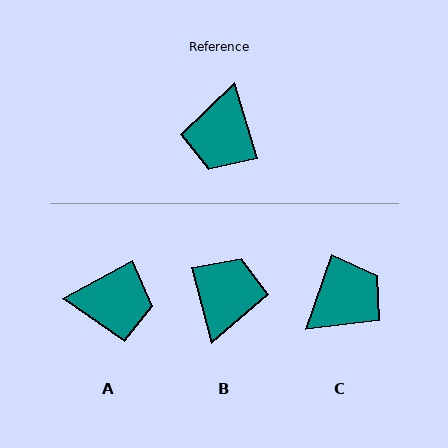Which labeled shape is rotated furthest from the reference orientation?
B, about 177 degrees away.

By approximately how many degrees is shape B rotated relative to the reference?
Approximately 177 degrees counter-clockwise.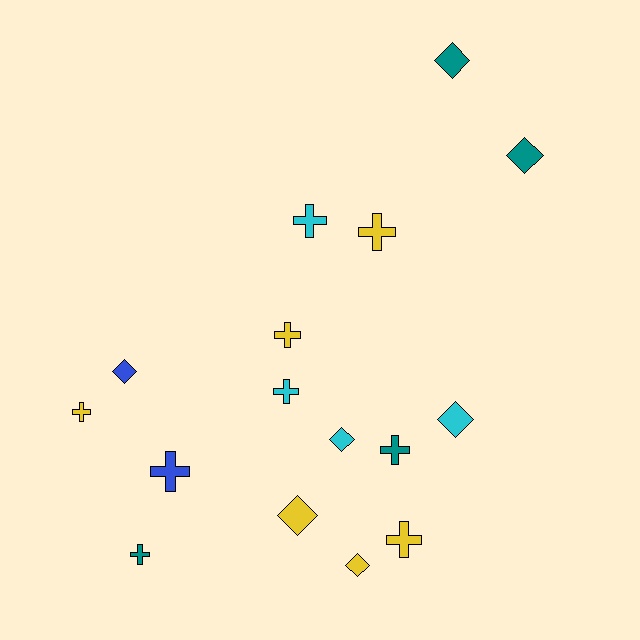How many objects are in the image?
There are 16 objects.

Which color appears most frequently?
Yellow, with 6 objects.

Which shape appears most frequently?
Cross, with 9 objects.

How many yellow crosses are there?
There are 4 yellow crosses.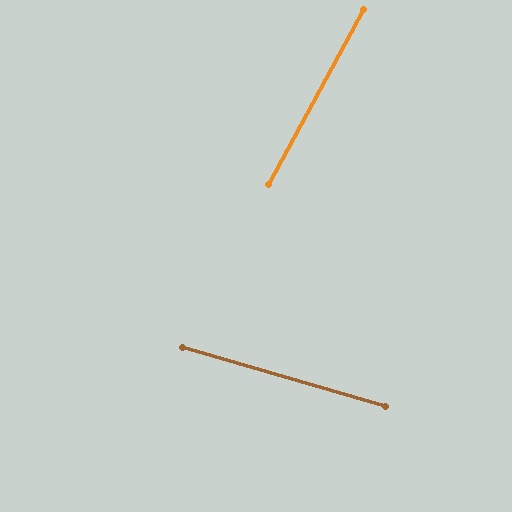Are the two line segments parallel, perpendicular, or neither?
Neither parallel nor perpendicular — they differ by about 78°.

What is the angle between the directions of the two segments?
Approximately 78 degrees.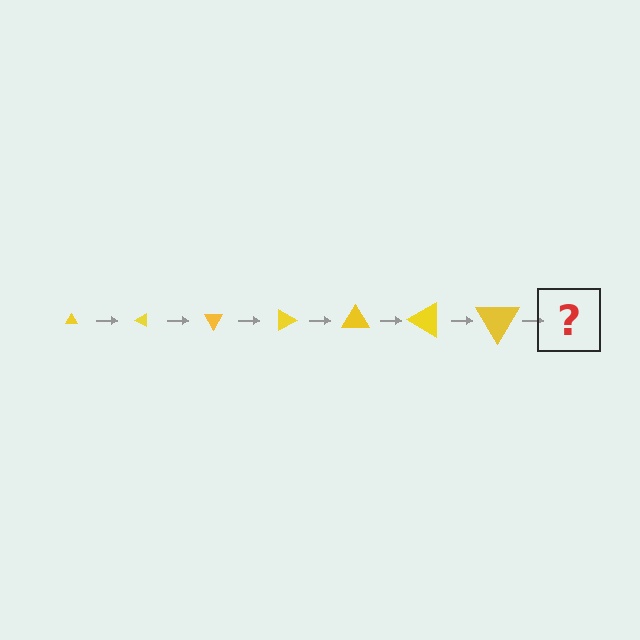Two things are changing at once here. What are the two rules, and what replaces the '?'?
The two rules are that the triangle grows larger each step and it rotates 30 degrees each step. The '?' should be a triangle, larger than the previous one and rotated 210 degrees from the start.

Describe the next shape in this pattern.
It should be a triangle, larger than the previous one and rotated 210 degrees from the start.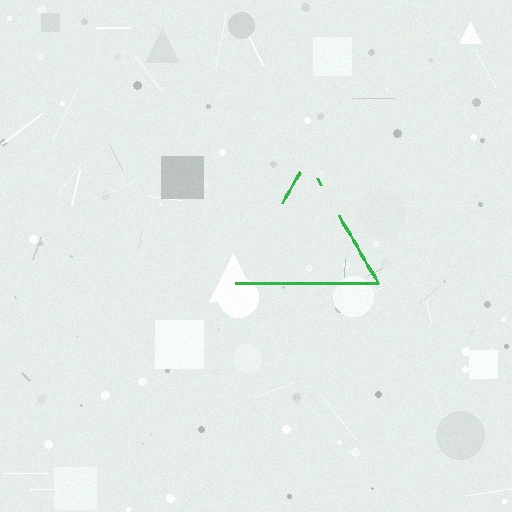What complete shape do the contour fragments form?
The contour fragments form a triangle.